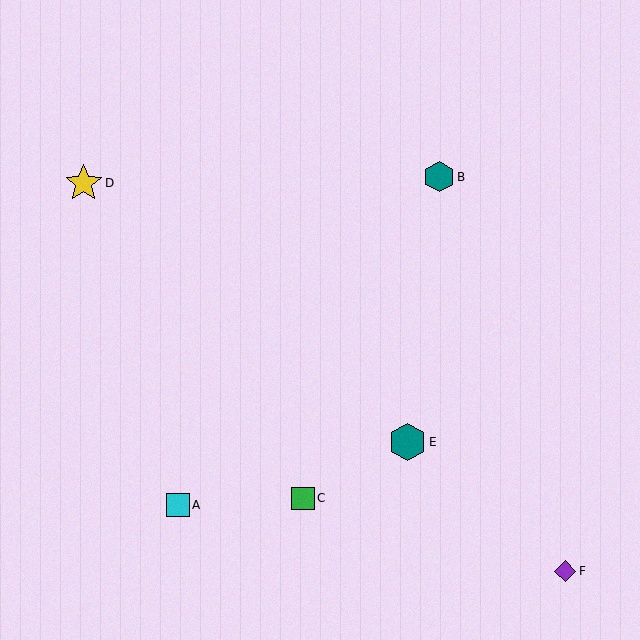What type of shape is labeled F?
Shape F is a purple diamond.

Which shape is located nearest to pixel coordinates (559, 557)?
The purple diamond (labeled F) at (565, 571) is nearest to that location.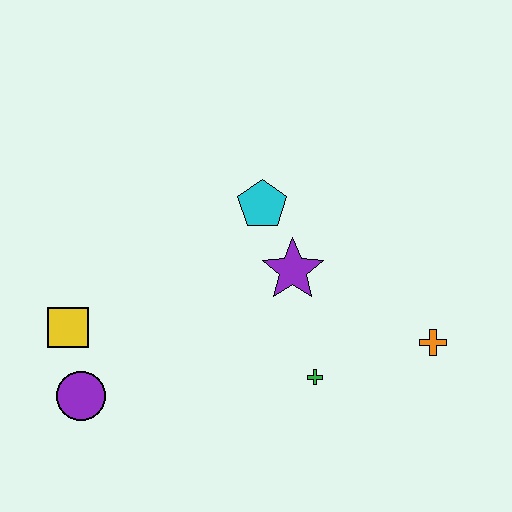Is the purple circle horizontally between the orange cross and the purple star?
No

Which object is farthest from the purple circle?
The orange cross is farthest from the purple circle.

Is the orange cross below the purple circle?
No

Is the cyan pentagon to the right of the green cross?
No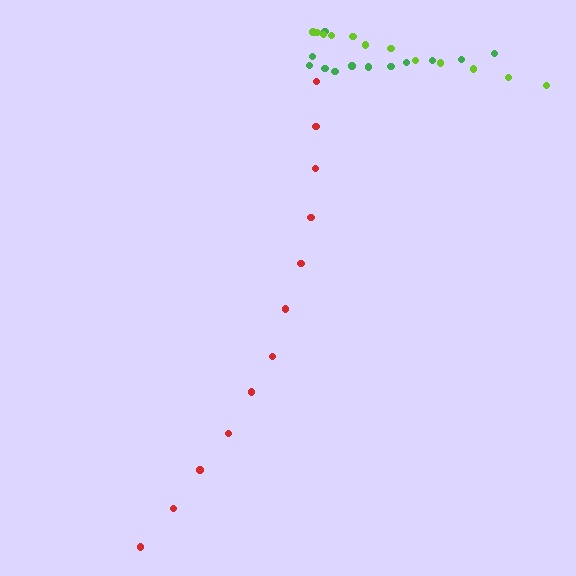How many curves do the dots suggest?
There are 3 distinct paths.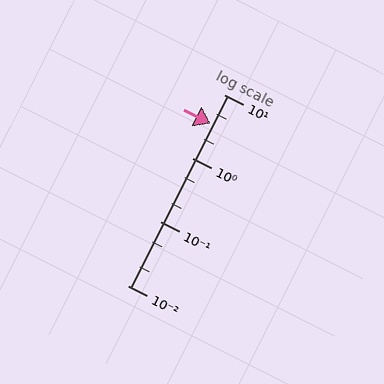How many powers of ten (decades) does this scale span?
The scale spans 3 decades, from 0.01 to 10.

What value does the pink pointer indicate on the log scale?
The pointer indicates approximately 3.5.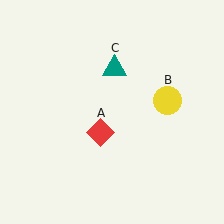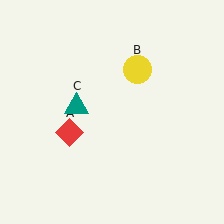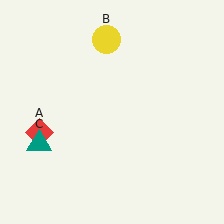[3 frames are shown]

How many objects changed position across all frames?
3 objects changed position: red diamond (object A), yellow circle (object B), teal triangle (object C).